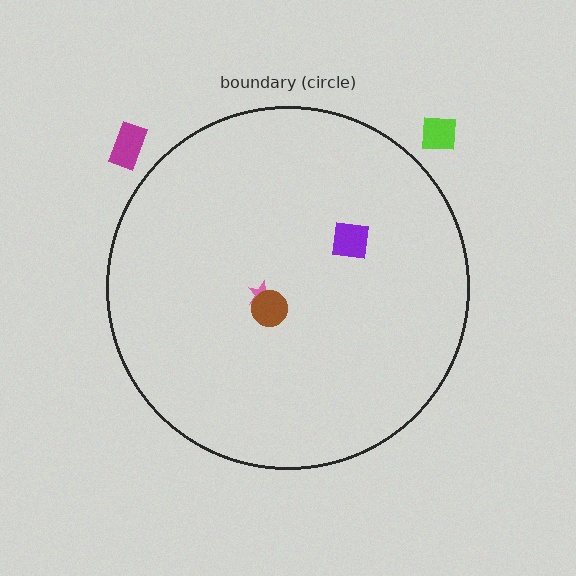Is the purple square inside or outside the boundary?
Inside.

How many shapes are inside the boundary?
3 inside, 2 outside.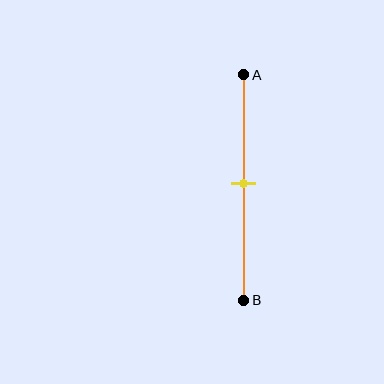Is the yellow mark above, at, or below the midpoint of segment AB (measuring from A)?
The yellow mark is approximately at the midpoint of segment AB.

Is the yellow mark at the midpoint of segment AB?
Yes, the mark is approximately at the midpoint.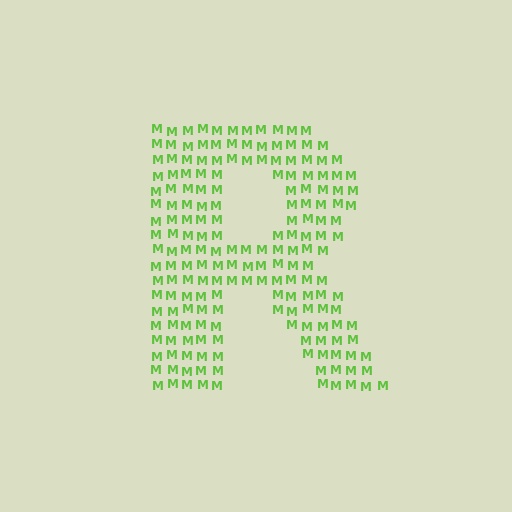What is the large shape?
The large shape is the letter R.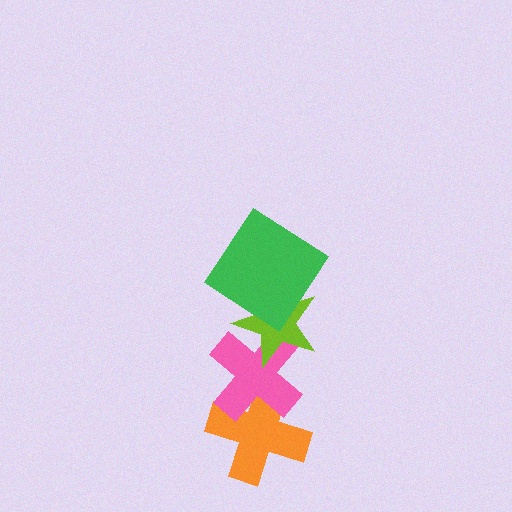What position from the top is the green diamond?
The green diamond is 1st from the top.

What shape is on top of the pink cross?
The lime star is on top of the pink cross.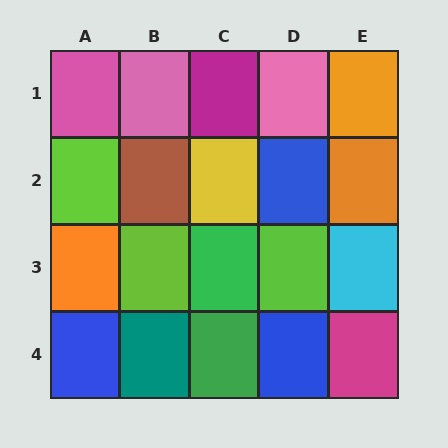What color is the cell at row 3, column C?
Green.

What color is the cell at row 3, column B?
Lime.